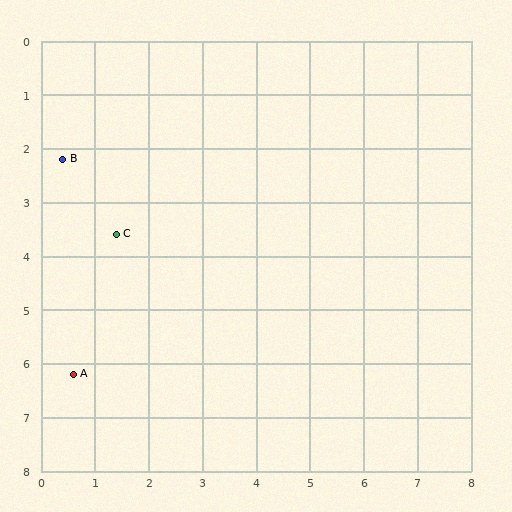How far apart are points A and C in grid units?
Points A and C are about 2.7 grid units apart.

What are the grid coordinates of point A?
Point A is at approximately (0.6, 6.2).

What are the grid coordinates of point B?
Point B is at approximately (0.4, 2.2).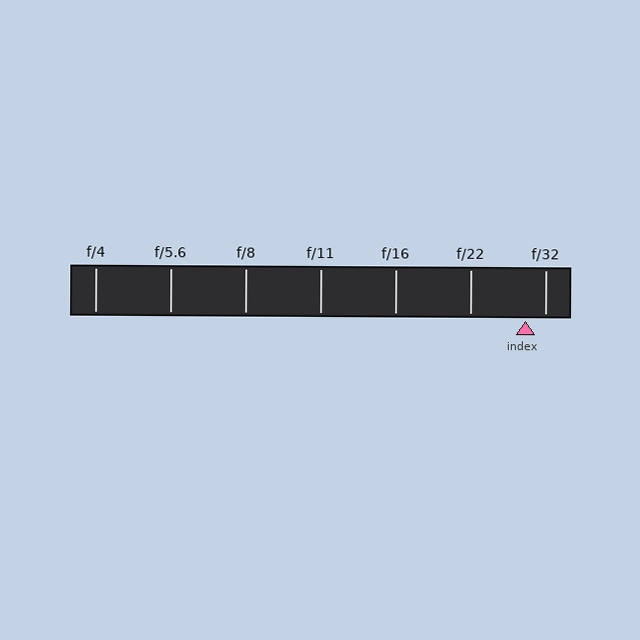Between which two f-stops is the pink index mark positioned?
The index mark is between f/22 and f/32.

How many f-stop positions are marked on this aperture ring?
There are 7 f-stop positions marked.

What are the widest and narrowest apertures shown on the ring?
The widest aperture shown is f/4 and the narrowest is f/32.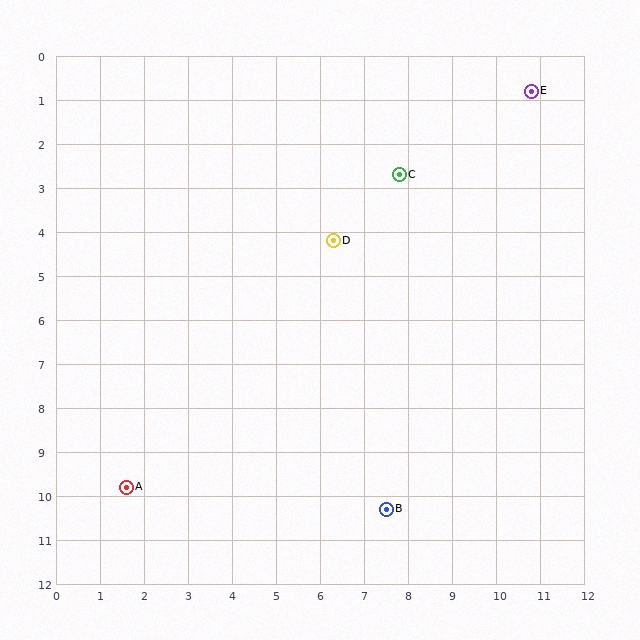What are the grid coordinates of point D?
Point D is at approximately (6.3, 4.2).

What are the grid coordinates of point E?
Point E is at approximately (10.8, 0.8).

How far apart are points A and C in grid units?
Points A and C are about 9.4 grid units apart.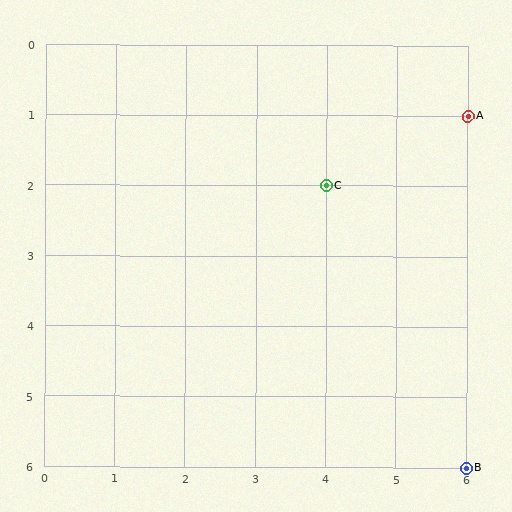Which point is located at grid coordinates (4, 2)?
Point C is at (4, 2).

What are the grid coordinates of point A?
Point A is at grid coordinates (6, 1).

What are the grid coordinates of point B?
Point B is at grid coordinates (6, 6).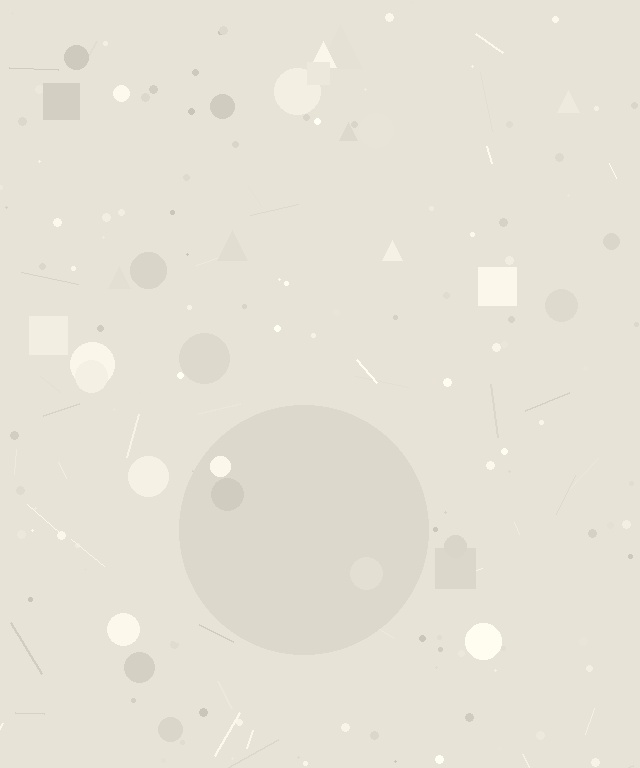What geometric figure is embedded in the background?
A circle is embedded in the background.